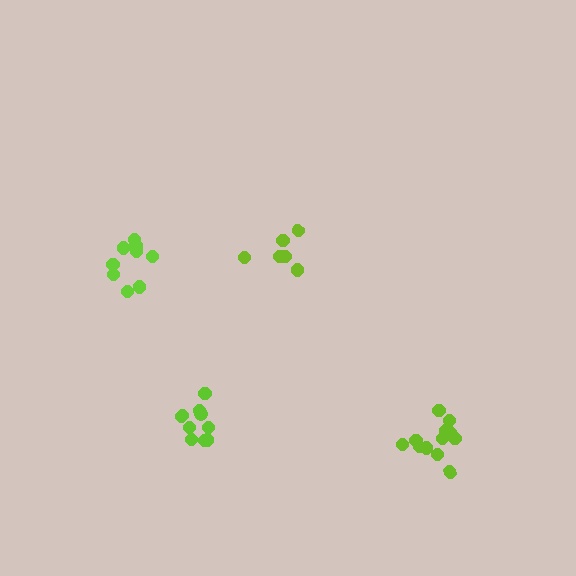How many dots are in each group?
Group 1: 9 dots, Group 2: 10 dots, Group 3: 12 dots, Group 4: 6 dots (37 total).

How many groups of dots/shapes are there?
There are 4 groups.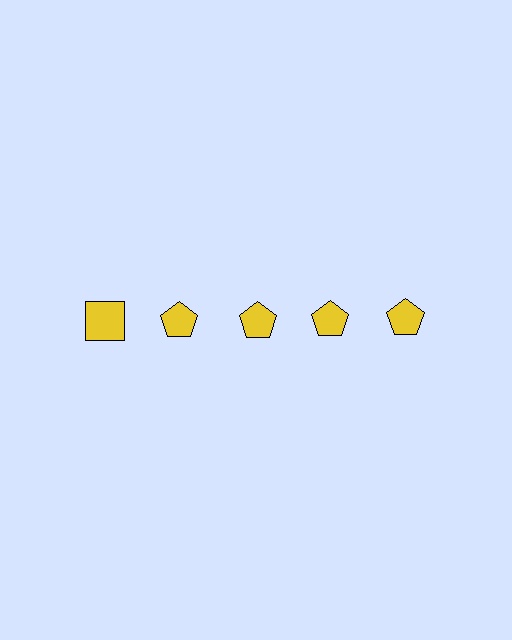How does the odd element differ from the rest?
It has a different shape: square instead of pentagon.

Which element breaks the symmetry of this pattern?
The yellow square in the top row, leftmost column breaks the symmetry. All other shapes are yellow pentagons.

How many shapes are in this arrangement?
There are 5 shapes arranged in a grid pattern.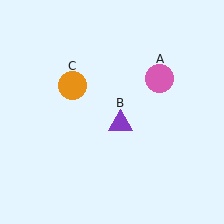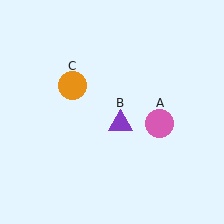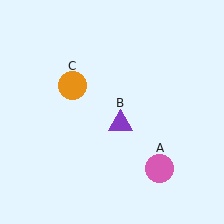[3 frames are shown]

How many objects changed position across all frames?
1 object changed position: pink circle (object A).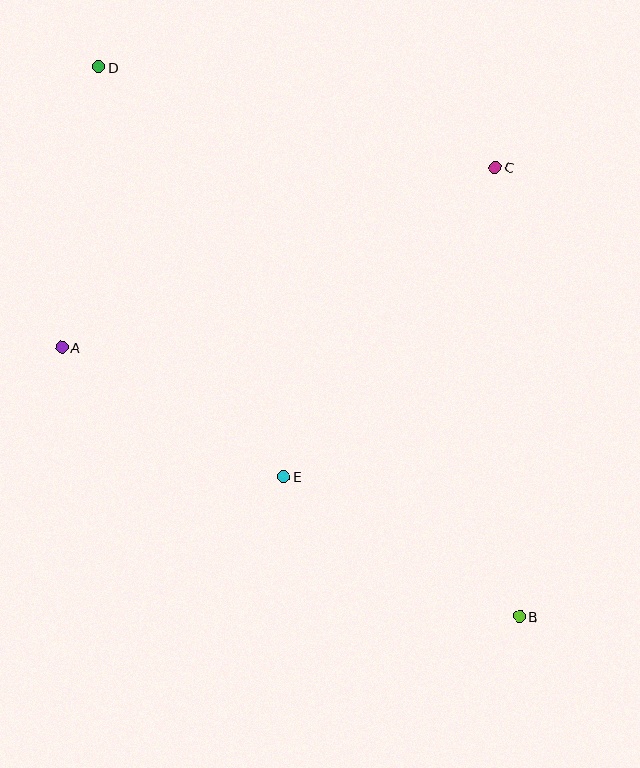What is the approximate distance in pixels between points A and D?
The distance between A and D is approximately 283 pixels.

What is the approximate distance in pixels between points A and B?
The distance between A and B is approximately 531 pixels.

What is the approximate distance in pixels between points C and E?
The distance between C and E is approximately 375 pixels.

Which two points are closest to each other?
Points A and E are closest to each other.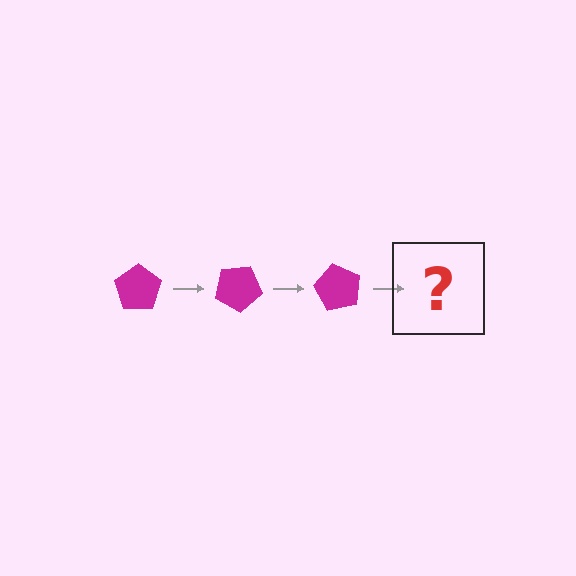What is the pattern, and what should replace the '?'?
The pattern is that the pentagon rotates 30 degrees each step. The '?' should be a magenta pentagon rotated 90 degrees.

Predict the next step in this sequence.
The next step is a magenta pentagon rotated 90 degrees.